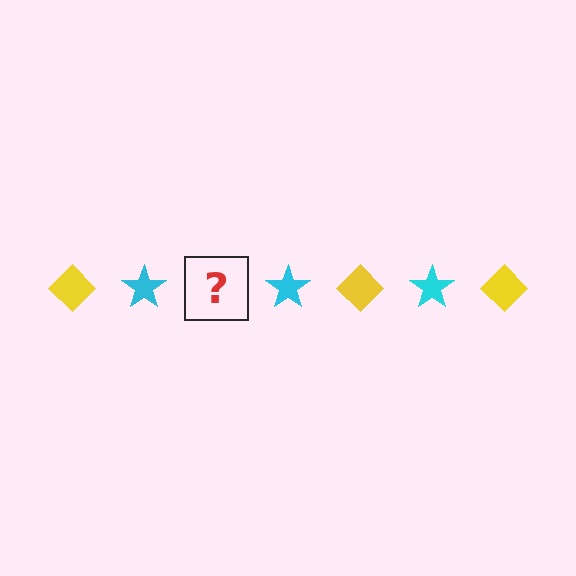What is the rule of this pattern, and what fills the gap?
The rule is that the pattern alternates between yellow diamond and cyan star. The gap should be filled with a yellow diamond.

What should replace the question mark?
The question mark should be replaced with a yellow diamond.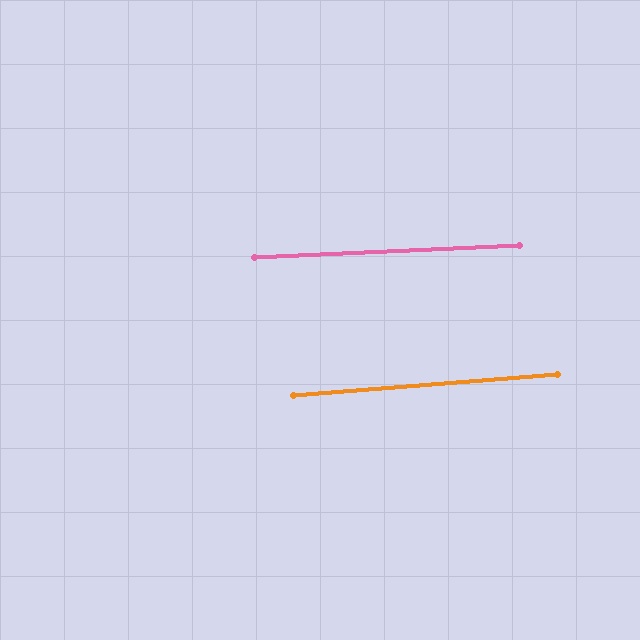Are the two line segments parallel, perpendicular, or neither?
Parallel — their directions differ by only 2.0°.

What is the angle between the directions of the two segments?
Approximately 2 degrees.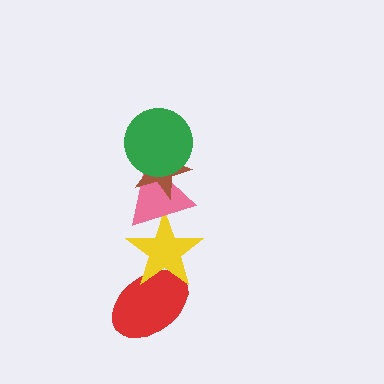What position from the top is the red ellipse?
The red ellipse is 5th from the top.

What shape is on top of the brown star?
The green circle is on top of the brown star.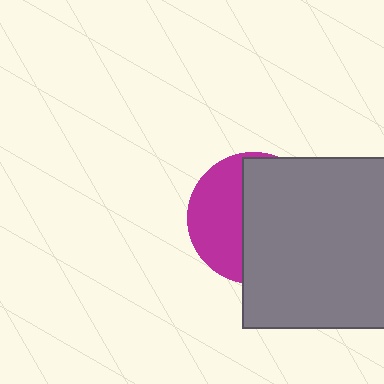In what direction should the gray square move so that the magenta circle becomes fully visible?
The gray square should move right. That is the shortest direction to clear the overlap and leave the magenta circle fully visible.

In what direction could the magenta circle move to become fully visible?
The magenta circle could move left. That would shift it out from behind the gray square entirely.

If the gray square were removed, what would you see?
You would see the complete magenta circle.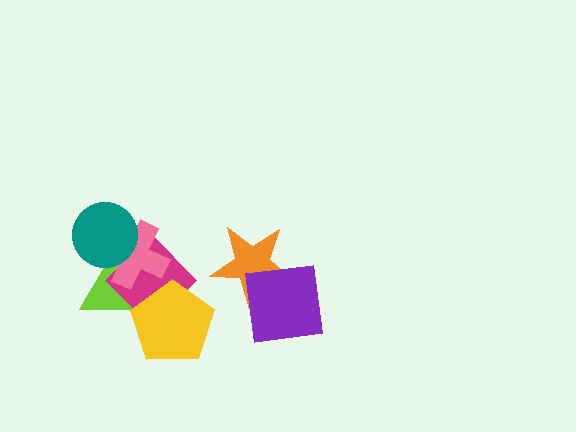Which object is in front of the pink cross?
The teal circle is in front of the pink cross.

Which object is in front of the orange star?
The purple square is in front of the orange star.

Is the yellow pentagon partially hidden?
No, no other shape covers it.